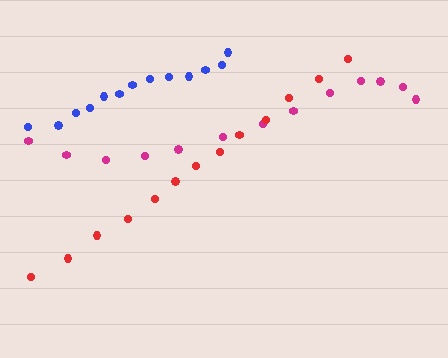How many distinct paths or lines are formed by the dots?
There are 3 distinct paths.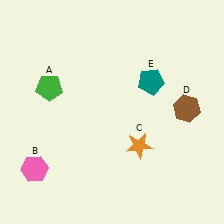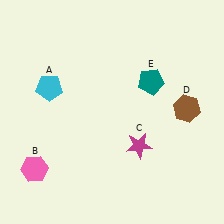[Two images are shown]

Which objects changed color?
A changed from green to cyan. C changed from orange to magenta.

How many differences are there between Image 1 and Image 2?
There are 2 differences between the two images.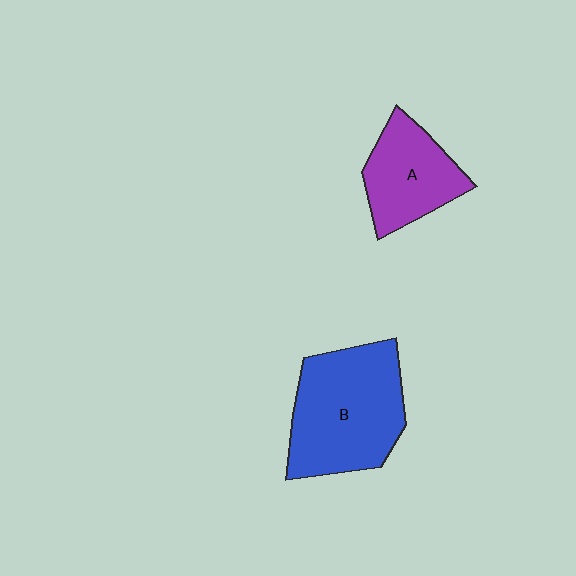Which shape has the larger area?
Shape B (blue).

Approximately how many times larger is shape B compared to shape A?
Approximately 1.6 times.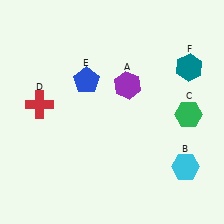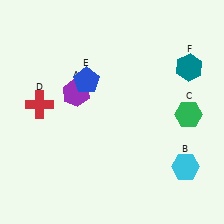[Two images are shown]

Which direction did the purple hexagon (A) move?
The purple hexagon (A) moved left.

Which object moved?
The purple hexagon (A) moved left.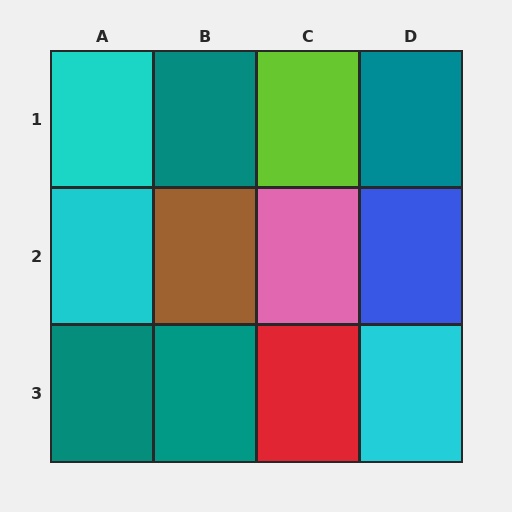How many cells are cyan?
3 cells are cyan.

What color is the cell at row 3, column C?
Red.